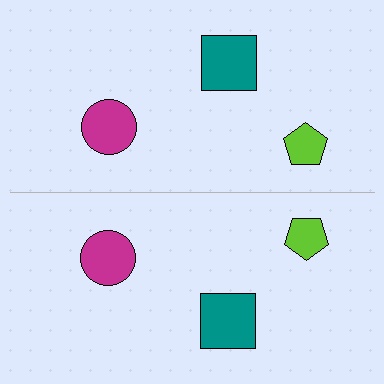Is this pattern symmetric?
Yes, this pattern has bilateral (reflection) symmetry.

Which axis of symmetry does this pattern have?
The pattern has a horizontal axis of symmetry running through the center of the image.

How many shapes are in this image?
There are 6 shapes in this image.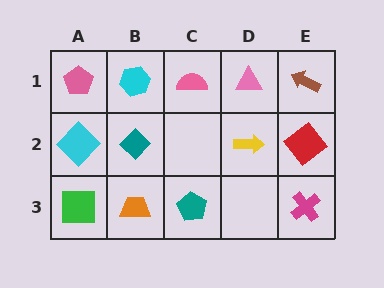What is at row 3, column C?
A teal pentagon.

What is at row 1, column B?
A cyan hexagon.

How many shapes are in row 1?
5 shapes.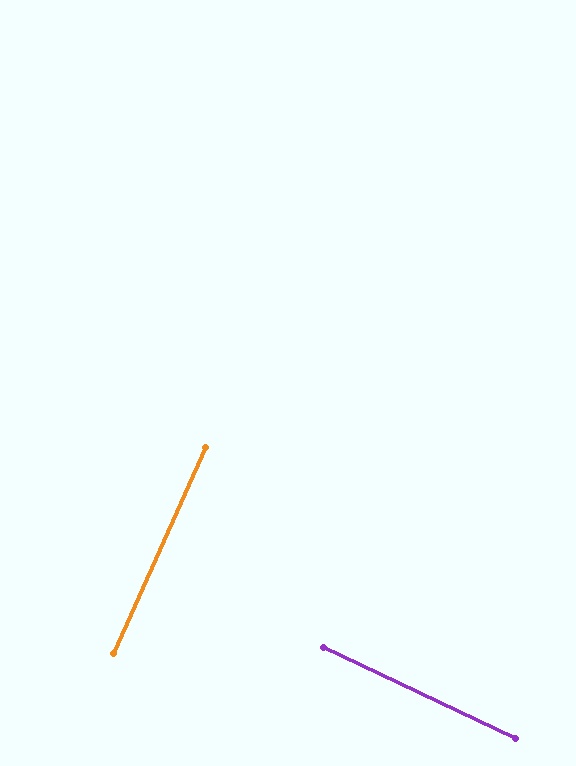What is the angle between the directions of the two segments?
Approximately 89 degrees.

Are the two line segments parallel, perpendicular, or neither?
Perpendicular — they meet at approximately 89°.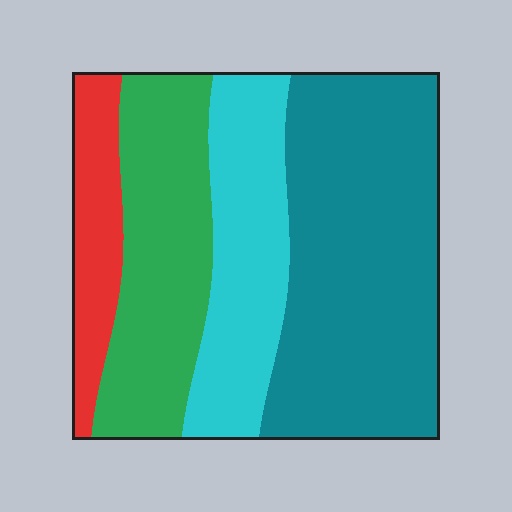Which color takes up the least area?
Red, at roughly 10%.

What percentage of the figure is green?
Green covers 25% of the figure.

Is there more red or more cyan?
Cyan.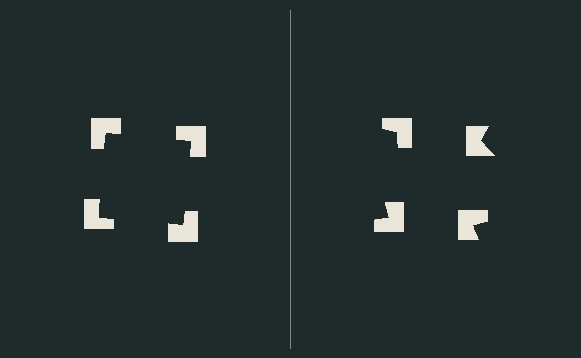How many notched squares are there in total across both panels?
8 — 4 on each side.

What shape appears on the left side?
An illusory square.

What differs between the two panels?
The notched squares are positioned identically on both sides; only the wedge orientations differ. On the left they align to a square; on the right they are misaligned.